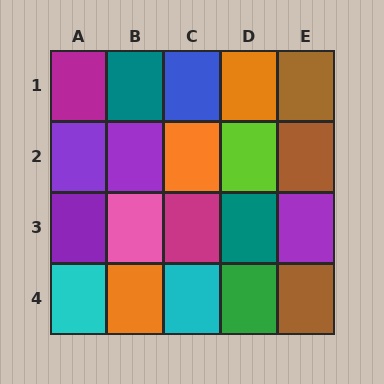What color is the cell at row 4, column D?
Green.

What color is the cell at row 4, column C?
Cyan.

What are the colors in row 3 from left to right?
Purple, pink, magenta, teal, purple.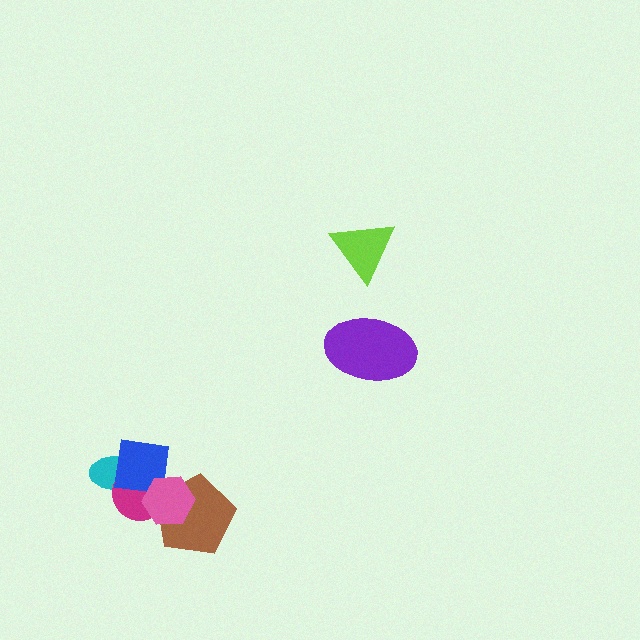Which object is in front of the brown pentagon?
The pink hexagon is in front of the brown pentagon.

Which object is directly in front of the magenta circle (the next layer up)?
The brown pentagon is directly in front of the magenta circle.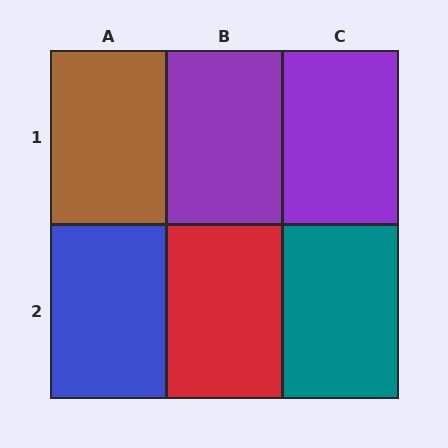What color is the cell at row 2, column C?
Teal.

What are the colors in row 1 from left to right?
Brown, purple, purple.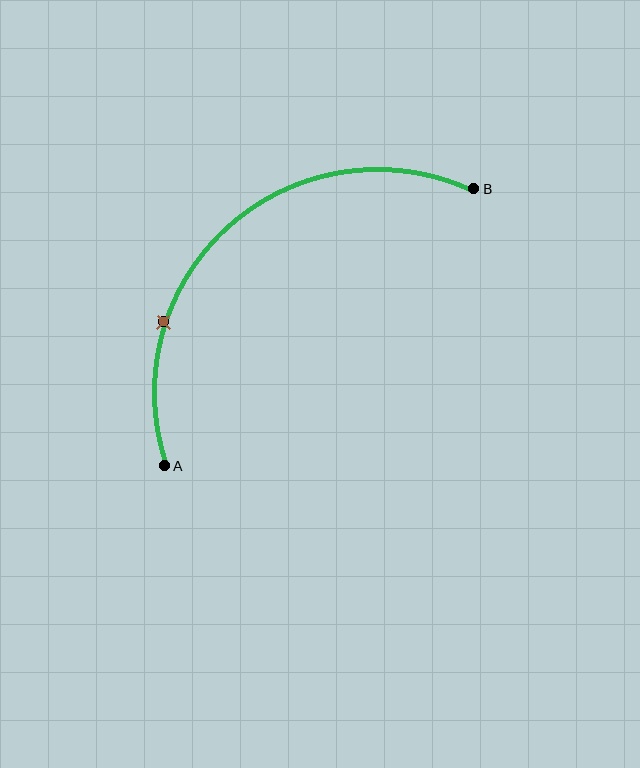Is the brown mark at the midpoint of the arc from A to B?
No. The brown mark lies on the arc but is closer to endpoint A. The arc midpoint would be at the point on the curve equidistant along the arc from both A and B.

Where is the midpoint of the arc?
The arc midpoint is the point on the curve farthest from the straight line joining A and B. It sits above and to the left of that line.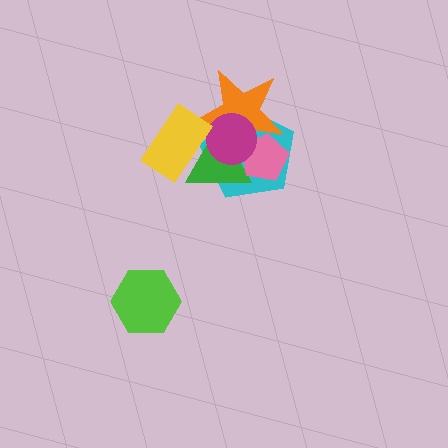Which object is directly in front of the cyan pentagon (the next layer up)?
The green triangle is directly in front of the cyan pentagon.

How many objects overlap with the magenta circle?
4 objects overlap with the magenta circle.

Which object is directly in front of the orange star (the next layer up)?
The pink pentagon is directly in front of the orange star.